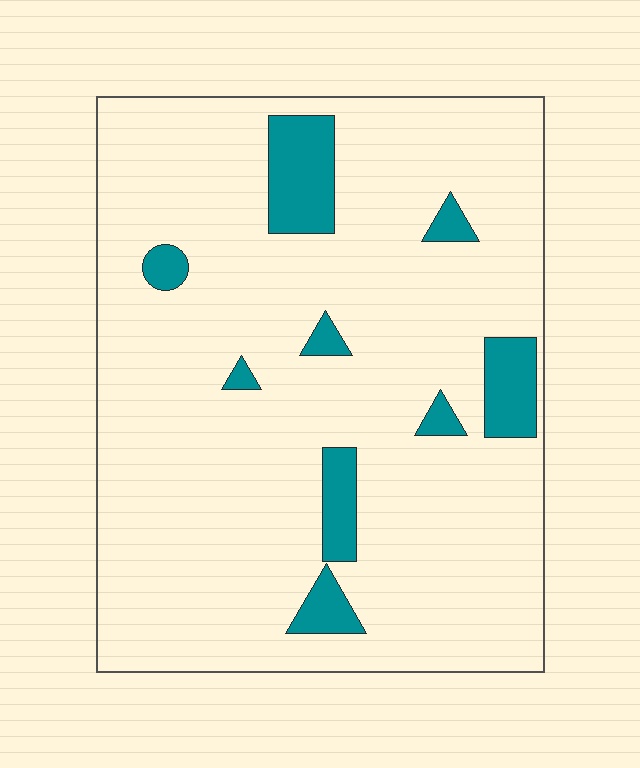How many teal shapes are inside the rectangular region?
9.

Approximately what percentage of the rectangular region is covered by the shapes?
Approximately 10%.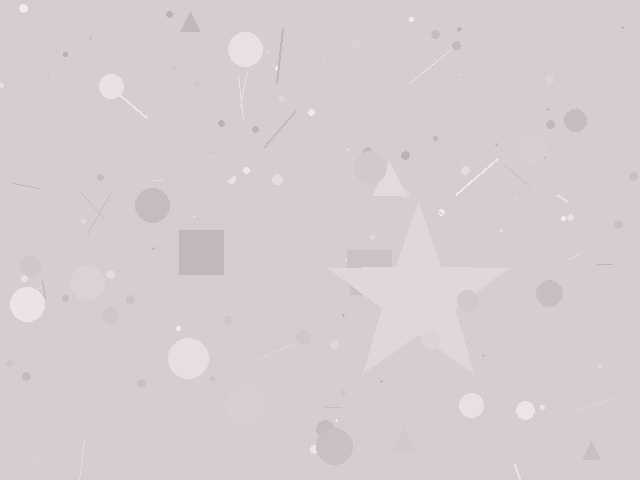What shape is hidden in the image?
A star is hidden in the image.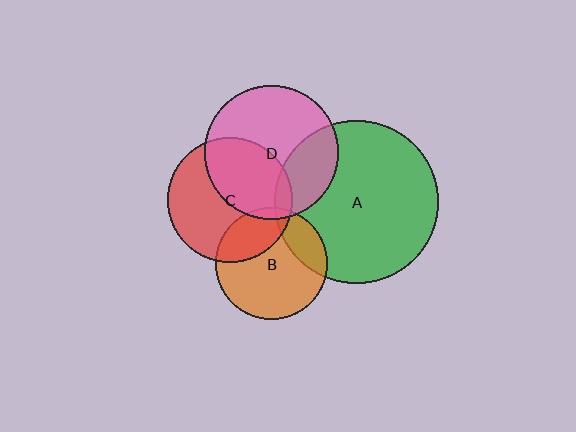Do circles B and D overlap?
Yes.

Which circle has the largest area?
Circle A (green).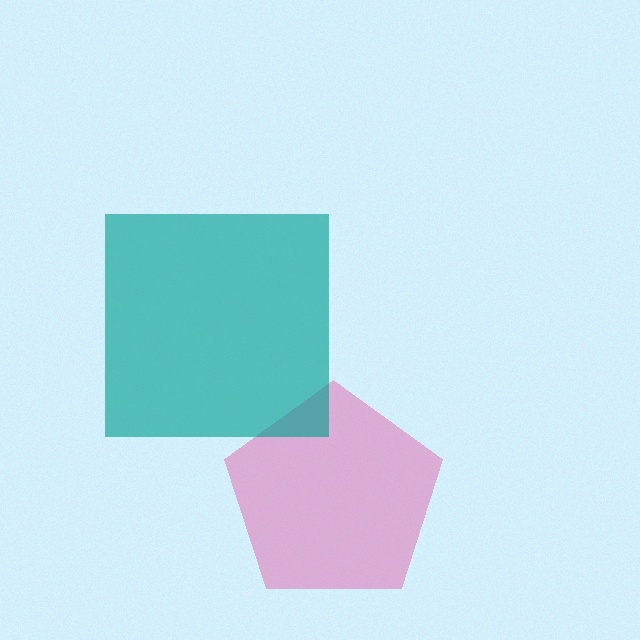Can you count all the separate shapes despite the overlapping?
Yes, there are 2 separate shapes.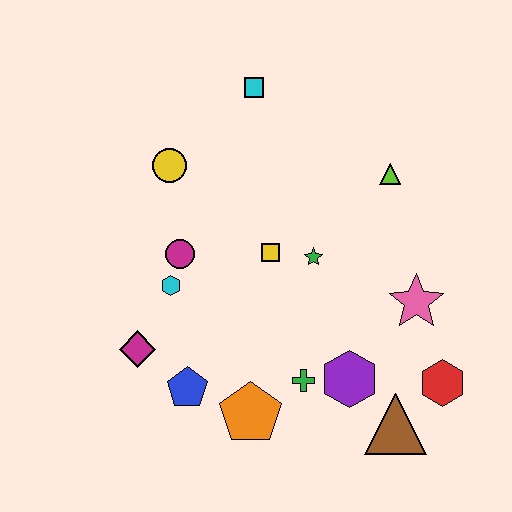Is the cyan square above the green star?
Yes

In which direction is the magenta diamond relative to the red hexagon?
The magenta diamond is to the left of the red hexagon.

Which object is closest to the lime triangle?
The green star is closest to the lime triangle.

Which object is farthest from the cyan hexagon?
The red hexagon is farthest from the cyan hexagon.